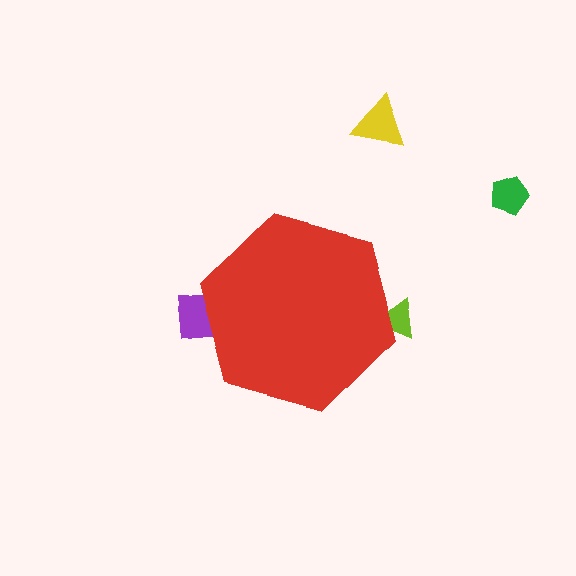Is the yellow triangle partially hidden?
No, the yellow triangle is fully visible.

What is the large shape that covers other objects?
A red hexagon.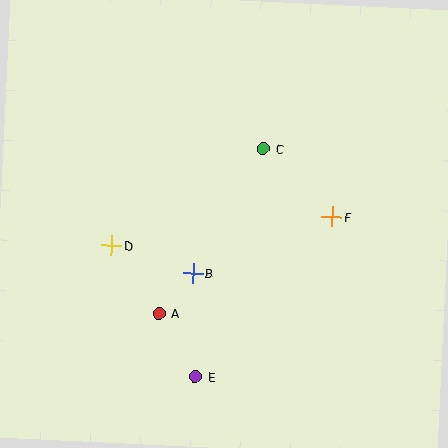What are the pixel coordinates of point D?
Point D is at (112, 245).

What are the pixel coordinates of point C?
Point C is at (263, 148).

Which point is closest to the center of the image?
Point B at (193, 274) is closest to the center.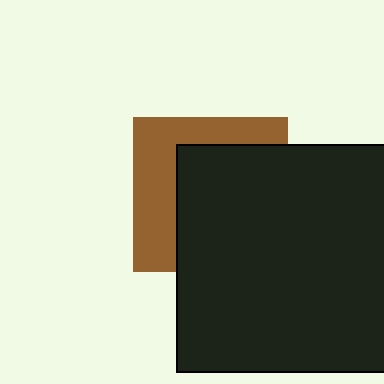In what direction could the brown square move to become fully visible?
The brown square could move left. That would shift it out from behind the black rectangle entirely.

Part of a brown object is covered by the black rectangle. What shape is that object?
It is a square.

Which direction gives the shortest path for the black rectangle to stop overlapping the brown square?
Moving right gives the shortest separation.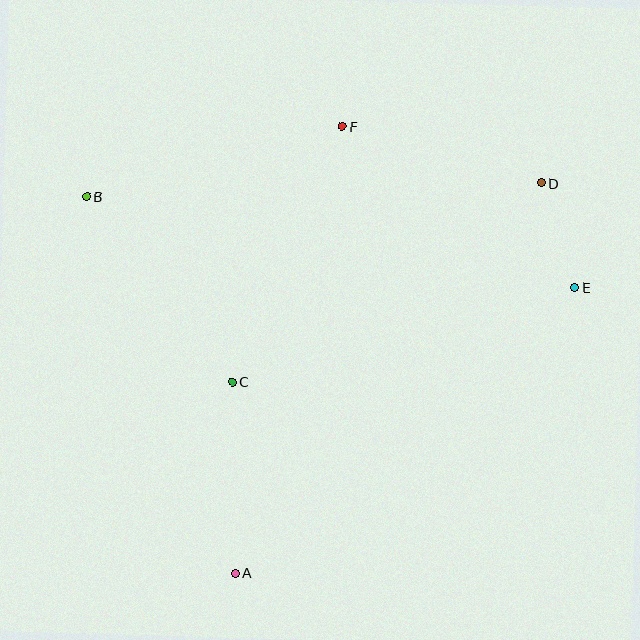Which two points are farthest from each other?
Points B and E are farthest from each other.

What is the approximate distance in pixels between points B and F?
The distance between B and F is approximately 265 pixels.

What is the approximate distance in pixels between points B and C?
The distance between B and C is approximately 236 pixels.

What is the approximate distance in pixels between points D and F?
The distance between D and F is approximately 207 pixels.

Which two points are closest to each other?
Points D and E are closest to each other.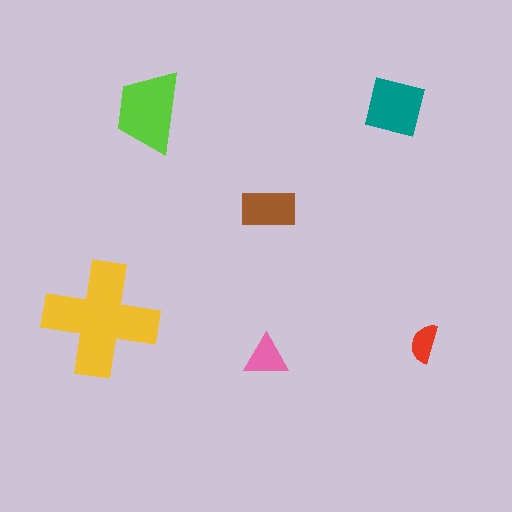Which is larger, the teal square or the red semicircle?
The teal square.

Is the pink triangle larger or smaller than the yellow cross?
Smaller.